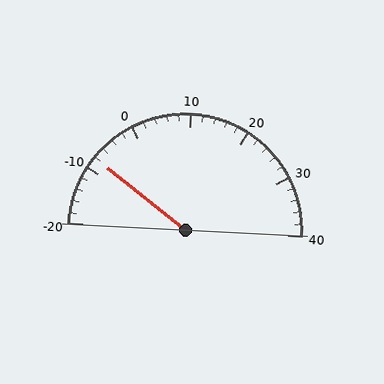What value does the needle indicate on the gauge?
The needle indicates approximately -8.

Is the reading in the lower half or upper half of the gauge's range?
The reading is in the lower half of the range (-20 to 40).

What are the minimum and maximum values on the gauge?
The gauge ranges from -20 to 40.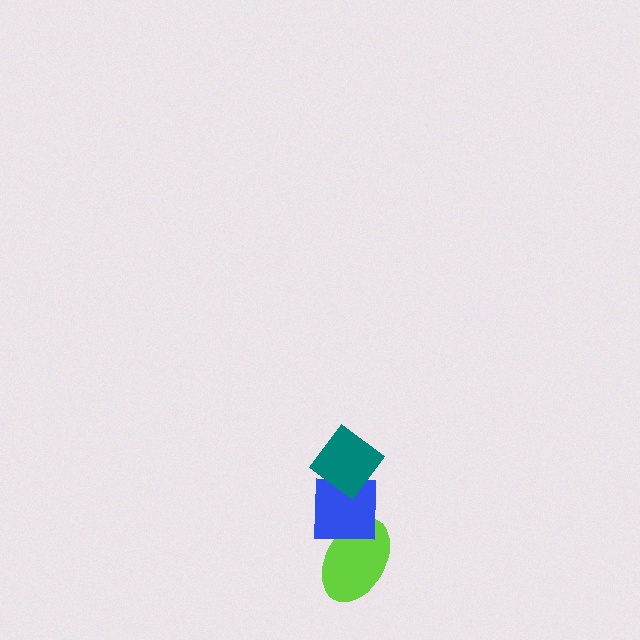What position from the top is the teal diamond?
The teal diamond is 1st from the top.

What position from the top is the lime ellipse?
The lime ellipse is 3rd from the top.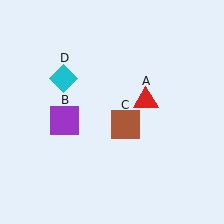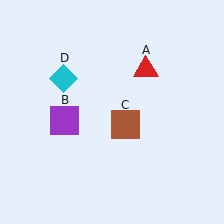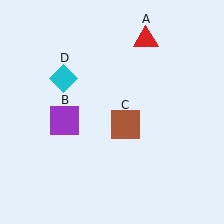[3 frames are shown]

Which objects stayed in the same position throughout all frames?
Purple square (object B) and brown square (object C) and cyan diamond (object D) remained stationary.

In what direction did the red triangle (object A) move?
The red triangle (object A) moved up.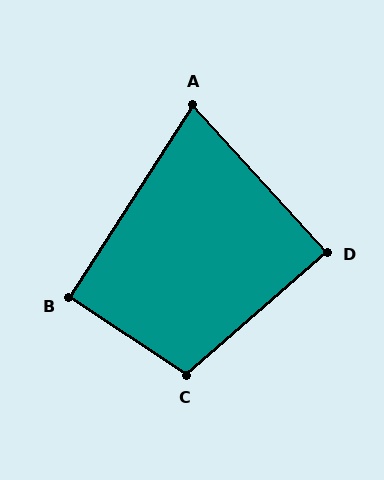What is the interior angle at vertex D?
Approximately 89 degrees (approximately right).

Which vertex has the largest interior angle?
C, at approximately 105 degrees.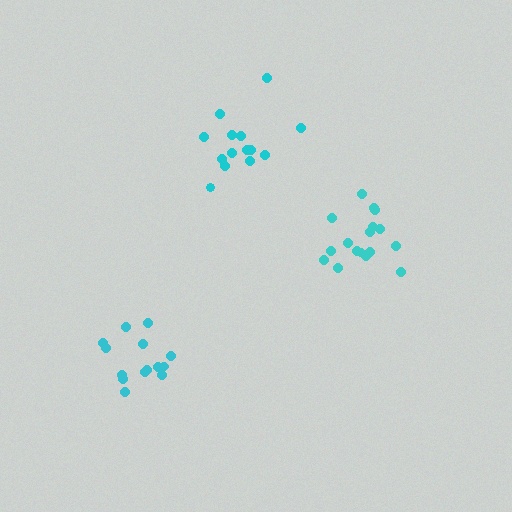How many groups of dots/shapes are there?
There are 3 groups.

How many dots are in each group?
Group 1: 14 dots, Group 2: 17 dots, Group 3: 14 dots (45 total).